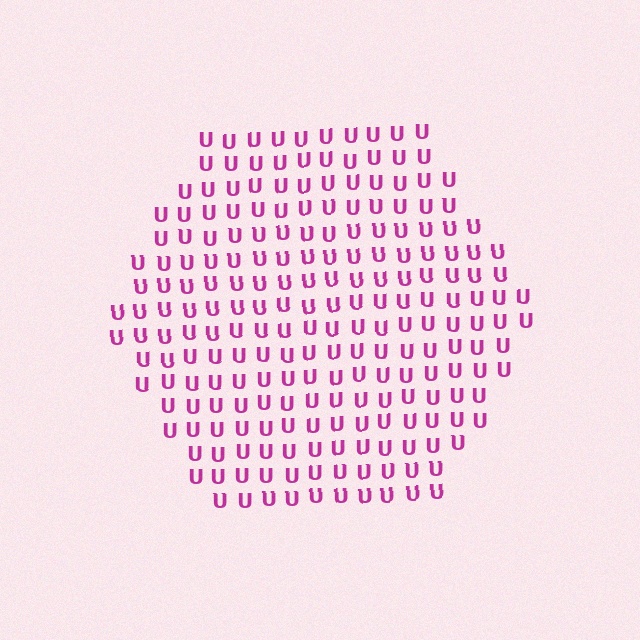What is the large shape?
The large shape is a hexagon.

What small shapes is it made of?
It is made of small letter U's.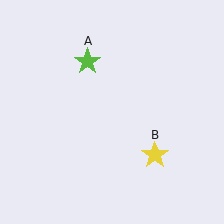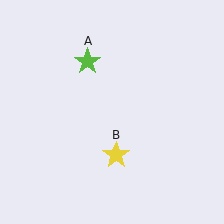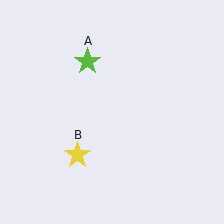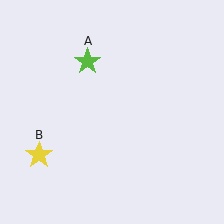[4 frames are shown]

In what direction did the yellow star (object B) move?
The yellow star (object B) moved left.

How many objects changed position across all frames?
1 object changed position: yellow star (object B).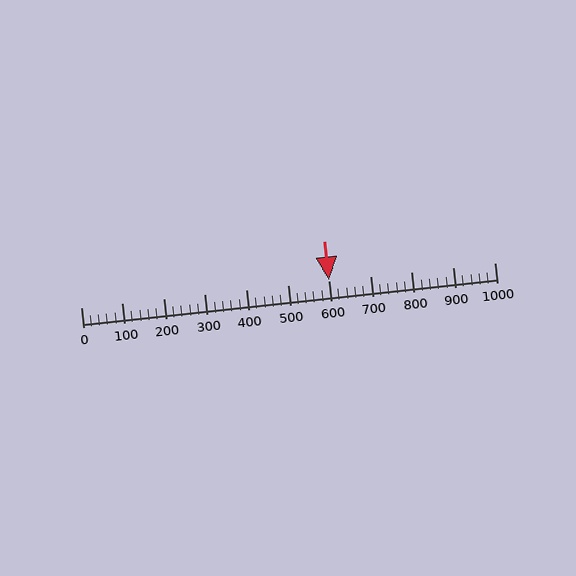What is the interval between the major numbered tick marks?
The major tick marks are spaced 100 units apart.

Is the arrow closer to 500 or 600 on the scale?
The arrow is closer to 600.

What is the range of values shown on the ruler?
The ruler shows values from 0 to 1000.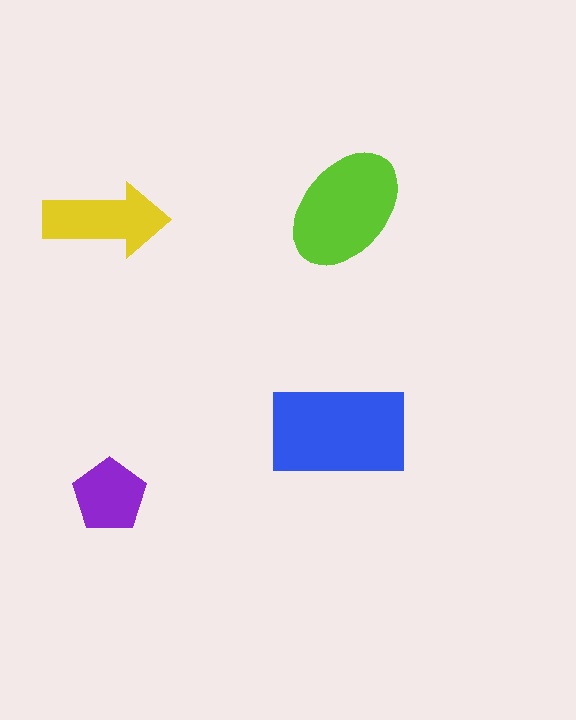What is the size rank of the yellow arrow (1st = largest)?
3rd.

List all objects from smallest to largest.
The purple pentagon, the yellow arrow, the lime ellipse, the blue rectangle.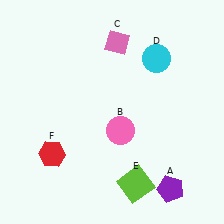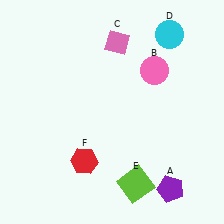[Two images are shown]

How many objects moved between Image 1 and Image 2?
3 objects moved between the two images.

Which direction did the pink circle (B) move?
The pink circle (B) moved up.